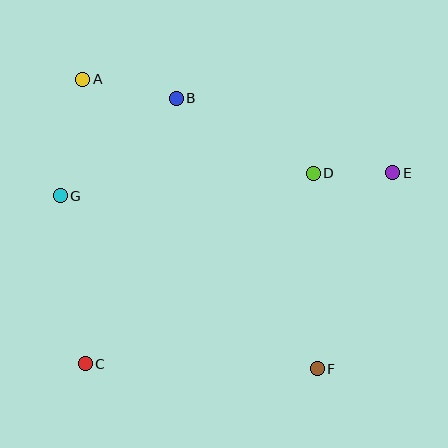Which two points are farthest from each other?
Points A and F are farthest from each other.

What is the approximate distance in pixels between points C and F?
The distance between C and F is approximately 232 pixels.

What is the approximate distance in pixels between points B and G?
The distance between B and G is approximately 152 pixels.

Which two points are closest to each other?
Points D and E are closest to each other.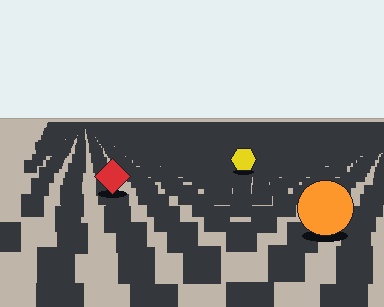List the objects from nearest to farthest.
From nearest to farthest: the orange circle, the red diamond, the yellow hexagon.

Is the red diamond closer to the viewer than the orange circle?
No. The orange circle is closer — you can tell from the texture gradient: the ground texture is coarser near it.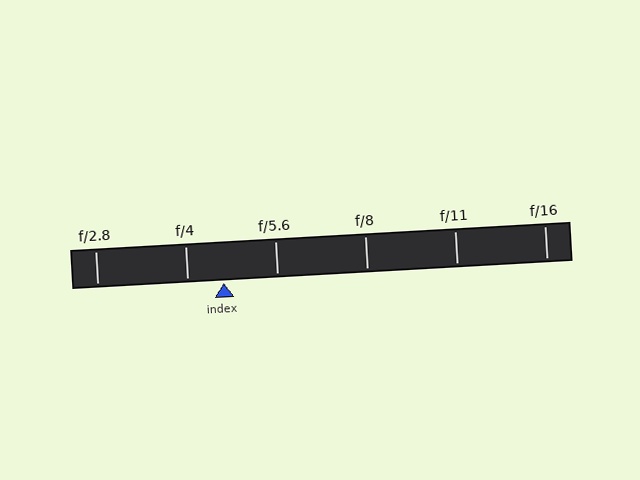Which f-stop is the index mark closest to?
The index mark is closest to f/4.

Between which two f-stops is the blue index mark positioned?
The index mark is between f/4 and f/5.6.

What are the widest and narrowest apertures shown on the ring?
The widest aperture shown is f/2.8 and the narrowest is f/16.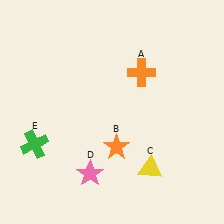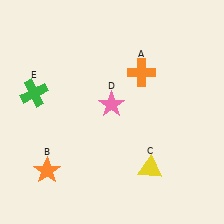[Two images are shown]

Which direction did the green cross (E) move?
The green cross (E) moved up.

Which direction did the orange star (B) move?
The orange star (B) moved left.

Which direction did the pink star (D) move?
The pink star (D) moved up.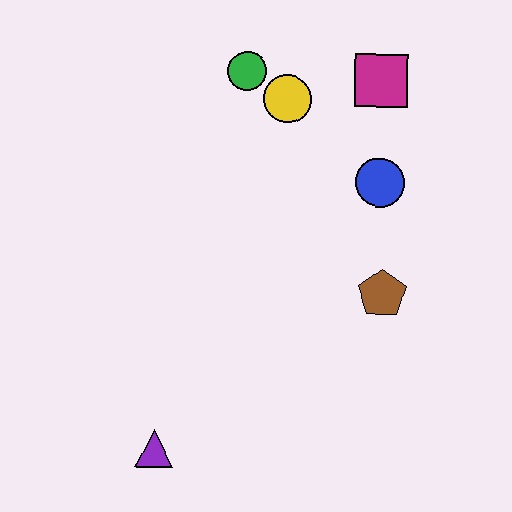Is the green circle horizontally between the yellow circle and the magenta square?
No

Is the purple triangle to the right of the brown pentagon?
No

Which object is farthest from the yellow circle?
The purple triangle is farthest from the yellow circle.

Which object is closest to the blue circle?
The magenta square is closest to the blue circle.